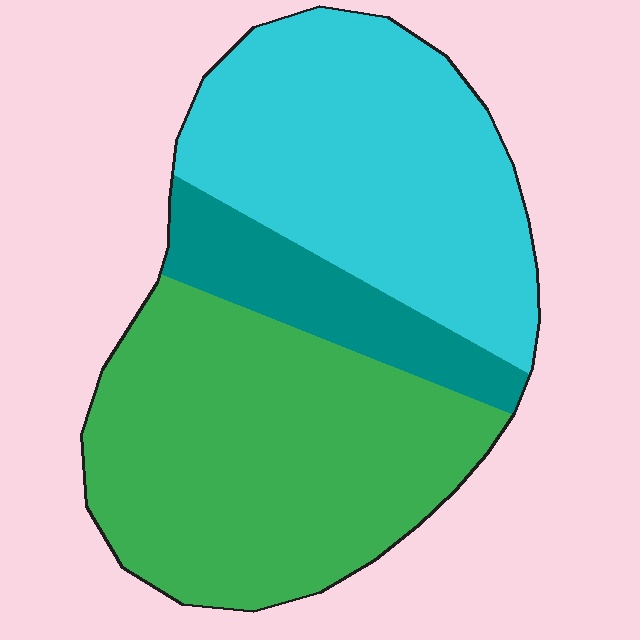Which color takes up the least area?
Teal, at roughly 15%.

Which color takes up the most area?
Green, at roughly 45%.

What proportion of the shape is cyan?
Cyan covers around 40% of the shape.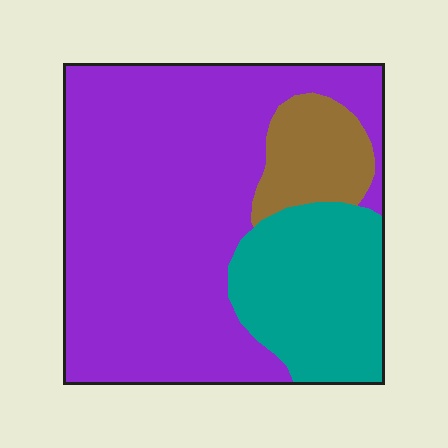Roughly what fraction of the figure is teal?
Teal takes up between a sixth and a third of the figure.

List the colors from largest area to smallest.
From largest to smallest: purple, teal, brown.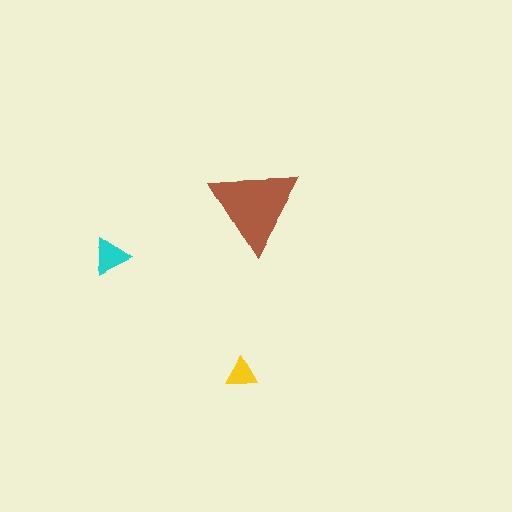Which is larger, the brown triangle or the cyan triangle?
The brown one.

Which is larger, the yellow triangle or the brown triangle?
The brown one.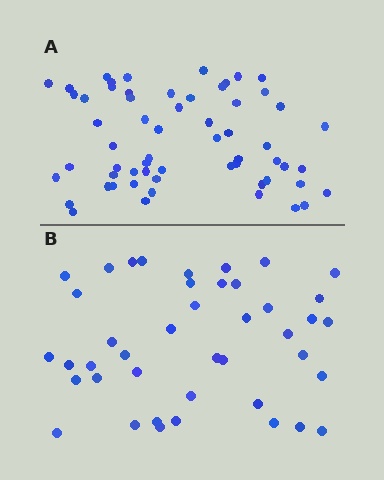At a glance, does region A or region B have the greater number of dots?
Region A (the top region) has more dots.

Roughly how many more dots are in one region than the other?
Region A has approximately 20 more dots than region B.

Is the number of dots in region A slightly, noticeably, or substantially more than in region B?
Region A has noticeably more, but not dramatically so. The ratio is roughly 1.4 to 1.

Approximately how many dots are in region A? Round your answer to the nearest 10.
About 60 dots.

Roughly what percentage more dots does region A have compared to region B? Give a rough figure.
About 45% more.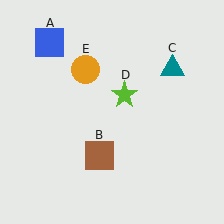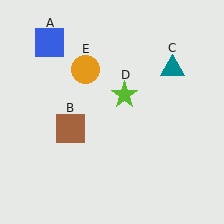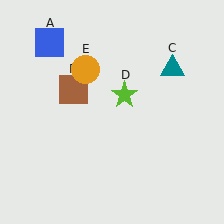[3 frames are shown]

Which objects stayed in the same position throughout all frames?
Blue square (object A) and teal triangle (object C) and lime star (object D) and orange circle (object E) remained stationary.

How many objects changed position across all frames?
1 object changed position: brown square (object B).